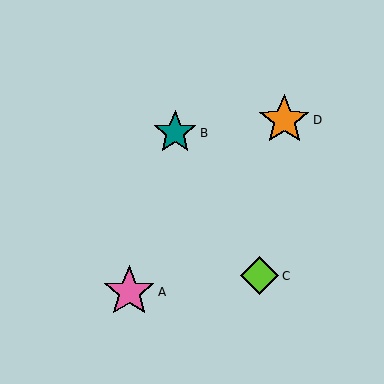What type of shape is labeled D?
Shape D is an orange star.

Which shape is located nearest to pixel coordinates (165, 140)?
The teal star (labeled B) at (175, 133) is nearest to that location.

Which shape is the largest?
The pink star (labeled A) is the largest.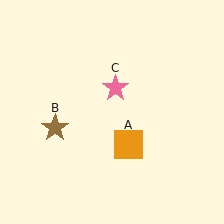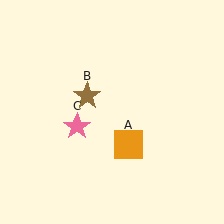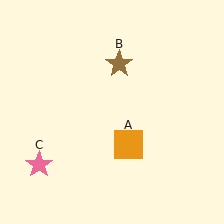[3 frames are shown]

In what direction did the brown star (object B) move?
The brown star (object B) moved up and to the right.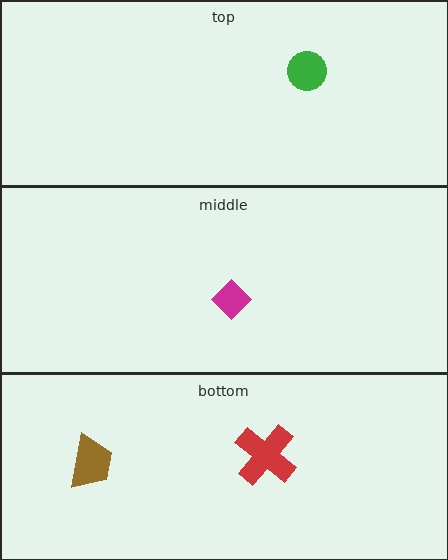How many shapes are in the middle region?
1.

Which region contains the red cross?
The bottom region.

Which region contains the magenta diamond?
The middle region.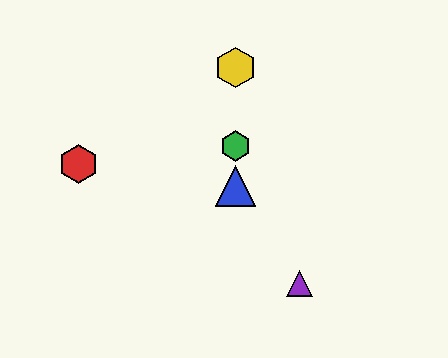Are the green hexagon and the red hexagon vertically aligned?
No, the green hexagon is at x≈235 and the red hexagon is at x≈78.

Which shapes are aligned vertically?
The blue triangle, the green hexagon, the yellow hexagon are aligned vertically.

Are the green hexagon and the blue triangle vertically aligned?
Yes, both are at x≈235.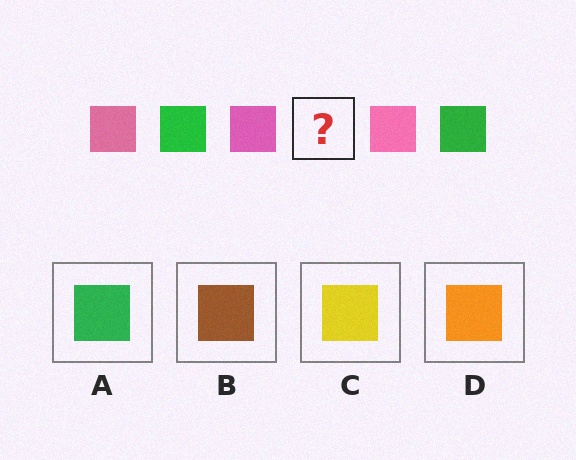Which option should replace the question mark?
Option A.